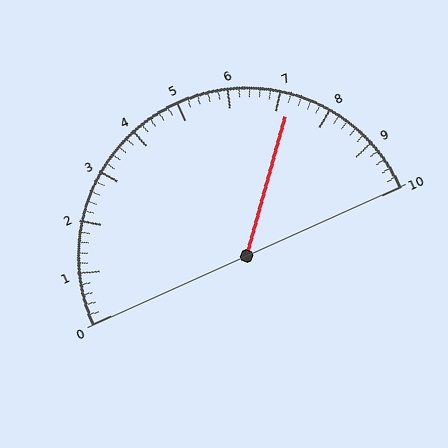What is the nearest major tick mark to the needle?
The nearest major tick mark is 7.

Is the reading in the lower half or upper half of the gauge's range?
The reading is in the upper half of the range (0 to 10).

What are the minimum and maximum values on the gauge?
The gauge ranges from 0 to 10.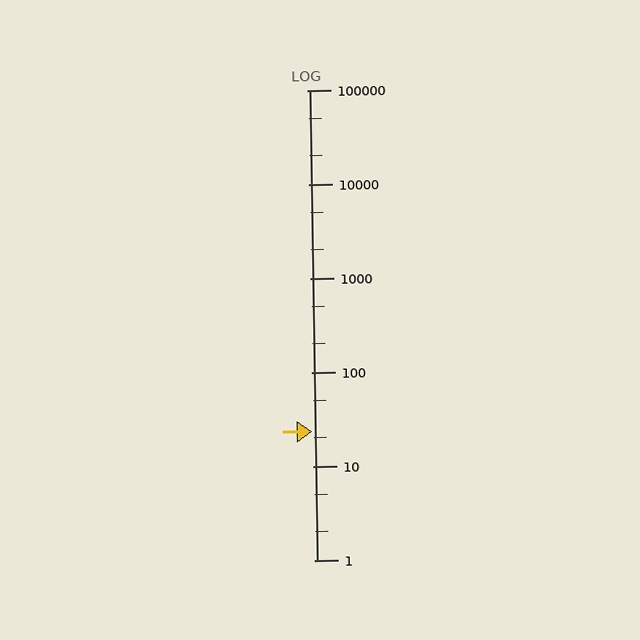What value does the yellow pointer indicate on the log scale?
The pointer indicates approximately 23.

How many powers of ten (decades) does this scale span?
The scale spans 5 decades, from 1 to 100000.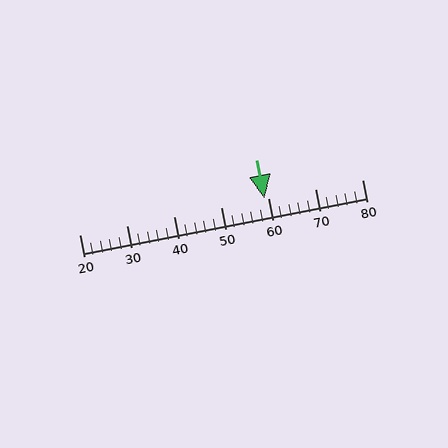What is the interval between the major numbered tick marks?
The major tick marks are spaced 10 units apart.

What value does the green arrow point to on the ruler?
The green arrow points to approximately 59.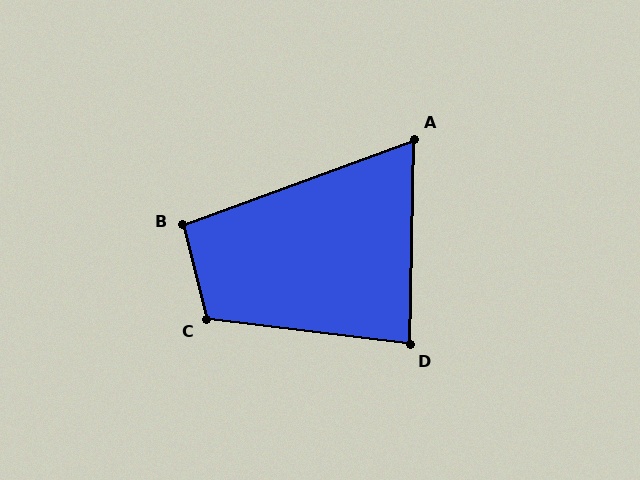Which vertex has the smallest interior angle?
A, at approximately 68 degrees.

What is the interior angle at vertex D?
Approximately 84 degrees (acute).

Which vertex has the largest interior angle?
C, at approximately 112 degrees.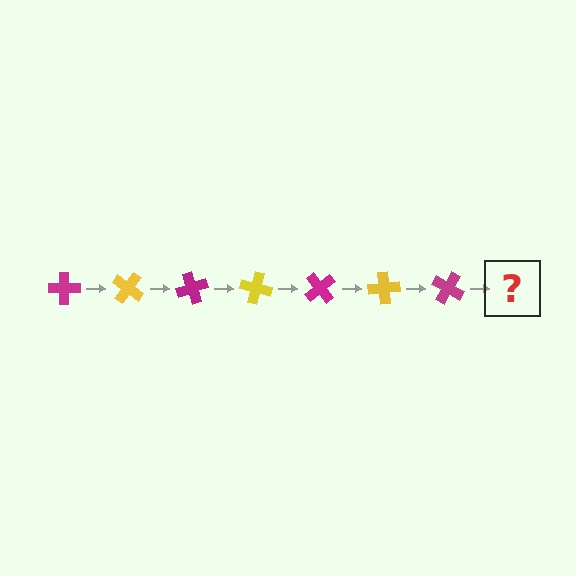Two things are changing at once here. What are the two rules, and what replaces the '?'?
The two rules are that it rotates 35 degrees each step and the color cycles through magenta and yellow. The '?' should be a yellow cross, rotated 245 degrees from the start.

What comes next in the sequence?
The next element should be a yellow cross, rotated 245 degrees from the start.